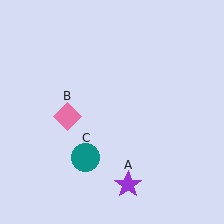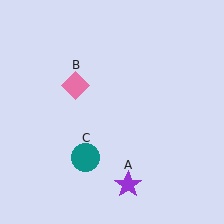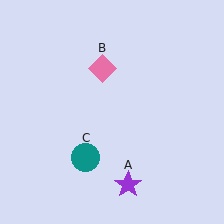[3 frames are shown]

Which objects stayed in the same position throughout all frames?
Purple star (object A) and teal circle (object C) remained stationary.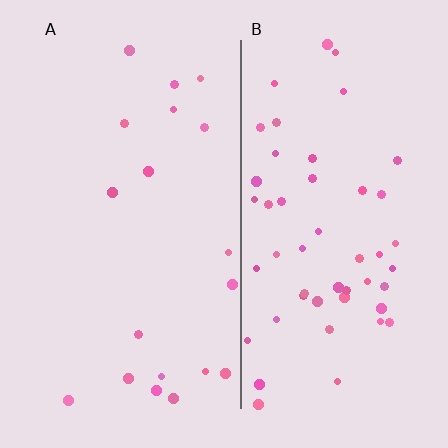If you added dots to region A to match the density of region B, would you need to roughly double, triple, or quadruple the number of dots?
Approximately triple.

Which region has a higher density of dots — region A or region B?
B (the right).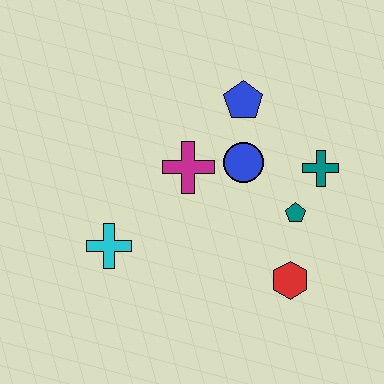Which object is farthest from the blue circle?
The cyan cross is farthest from the blue circle.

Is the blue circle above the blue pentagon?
No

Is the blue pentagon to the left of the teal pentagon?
Yes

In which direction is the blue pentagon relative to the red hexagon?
The blue pentagon is above the red hexagon.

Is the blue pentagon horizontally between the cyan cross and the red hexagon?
Yes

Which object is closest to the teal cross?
The teal pentagon is closest to the teal cross.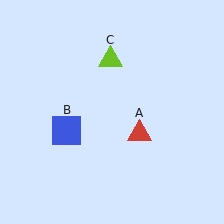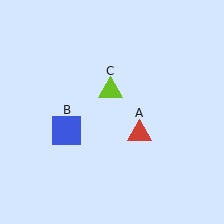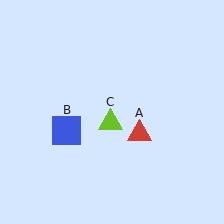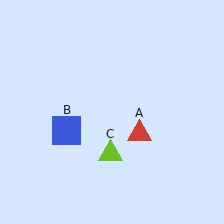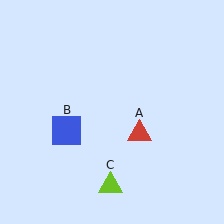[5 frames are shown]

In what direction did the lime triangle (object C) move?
The lime triangle (object C) moved down.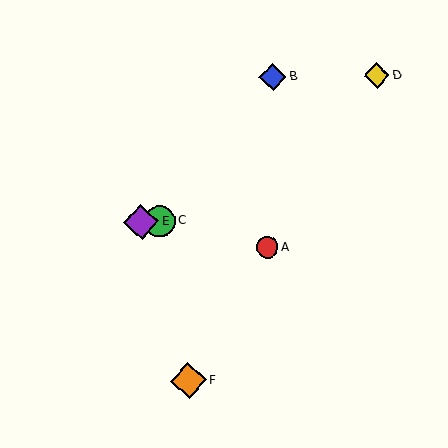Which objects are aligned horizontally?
Objects C, E are aligned horizontally.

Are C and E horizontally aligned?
Yes, both are at y≈221.